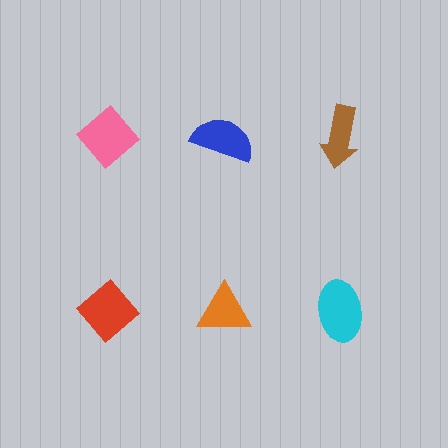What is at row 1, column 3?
A brown arrow.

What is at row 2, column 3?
A cyan ellipse.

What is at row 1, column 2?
A blue semicircle.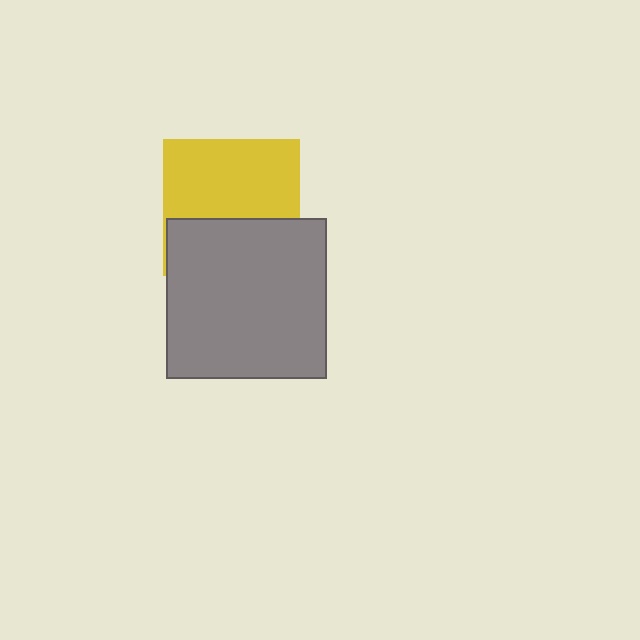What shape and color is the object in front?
The object in front is a gray square.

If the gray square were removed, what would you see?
You would see the complete yellow square.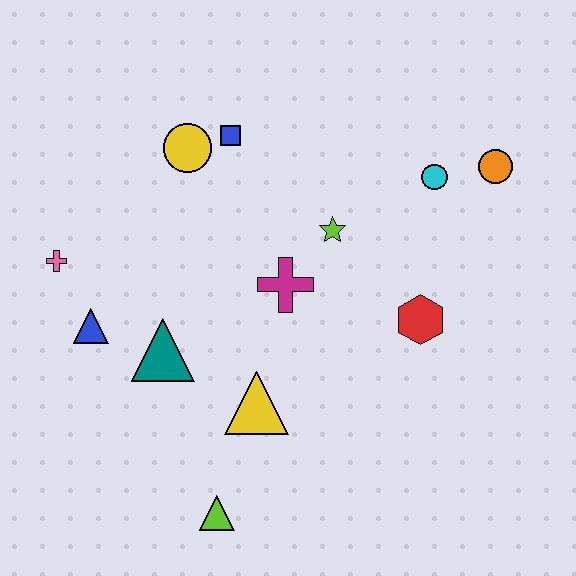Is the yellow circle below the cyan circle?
No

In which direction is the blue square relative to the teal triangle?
The blue square is above the teal triangle.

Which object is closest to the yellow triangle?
The teal triangle is closest to the yellow triangle.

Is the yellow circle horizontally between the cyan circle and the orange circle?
No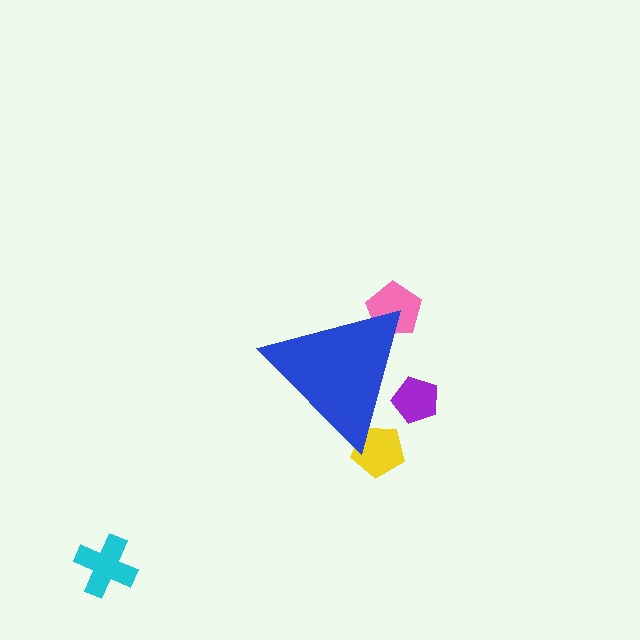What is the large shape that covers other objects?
A blue triangle.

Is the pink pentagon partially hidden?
Yes, the pink pentagon is partially hidden behind the blue triangle.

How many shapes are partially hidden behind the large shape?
3 shapes are partially hidden.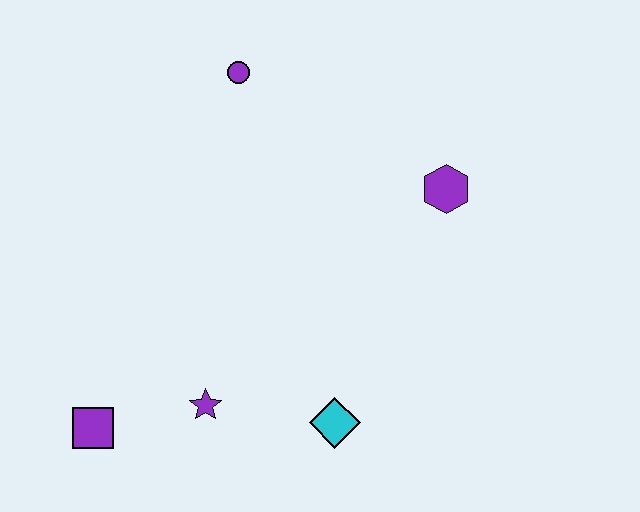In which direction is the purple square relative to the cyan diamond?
The purple square is to the left of the cyan diamond.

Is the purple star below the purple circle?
Yes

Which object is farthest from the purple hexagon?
The purple square is farthest from the purple hexagon.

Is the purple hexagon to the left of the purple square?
No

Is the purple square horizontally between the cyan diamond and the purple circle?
No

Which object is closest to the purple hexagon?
The purple circle is closest to the purple hexagon.